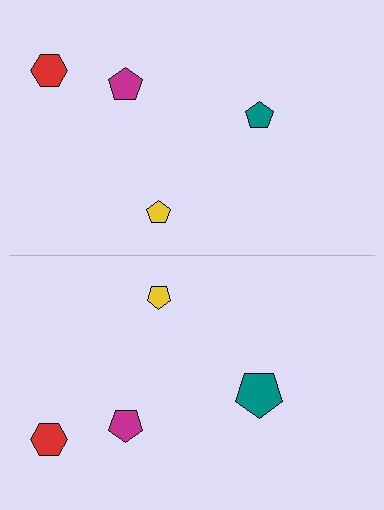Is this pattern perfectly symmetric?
No, the pattern is not perfectly symmetric. The teal pentagon on the bottom side has a different size than its mirror counterpart.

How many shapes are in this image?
There are 8 shapes in this image.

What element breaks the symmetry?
The teal pentagon on the bottom side has a different size than its mirror counterpart.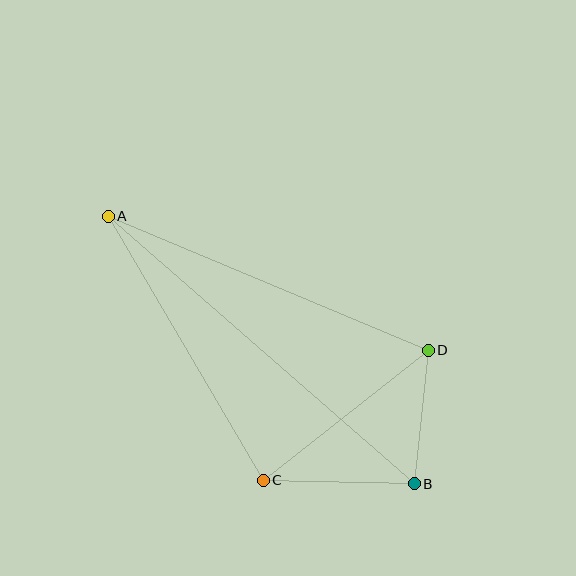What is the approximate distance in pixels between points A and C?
The distance between A and C is approximately 306 pixels.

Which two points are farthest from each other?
Points A and B are farthest from each other.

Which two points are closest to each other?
Points B and D are closest to each other.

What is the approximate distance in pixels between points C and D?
The distance between C and D is approximately 210 pixels.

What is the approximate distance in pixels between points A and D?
The distance between A and D is approximately 347 pixels.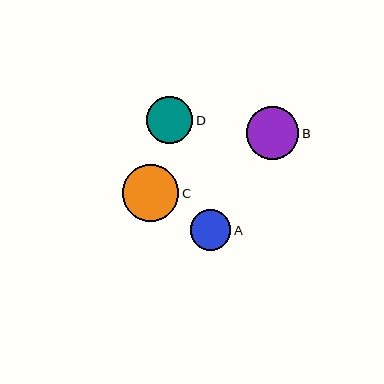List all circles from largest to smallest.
From largest to smallest: C, B, D, A.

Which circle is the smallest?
Circle A is the smallest with a size of approximately 41 pixels.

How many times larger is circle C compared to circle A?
Circle C is approximately 1.4 times the size of circle A.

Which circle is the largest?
Circle C is the largest with a size of approximately 57 pixels.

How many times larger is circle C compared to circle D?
Circle C is approximately 1.2 times the size of circle D.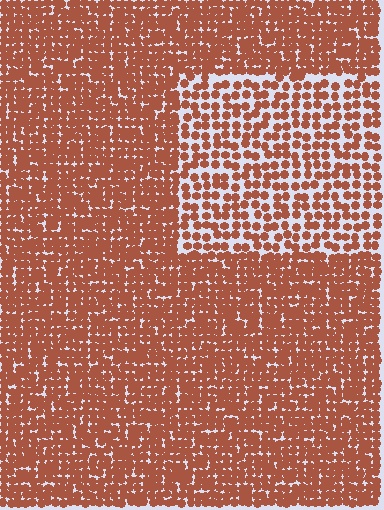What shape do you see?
I see a rectangle.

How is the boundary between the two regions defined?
The boundary is defined by a change in element density (approximately 1.8x ratio). All elements are the same color, size, and shape.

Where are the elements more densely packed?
The elements are more densely packed outside the rectangle boundary.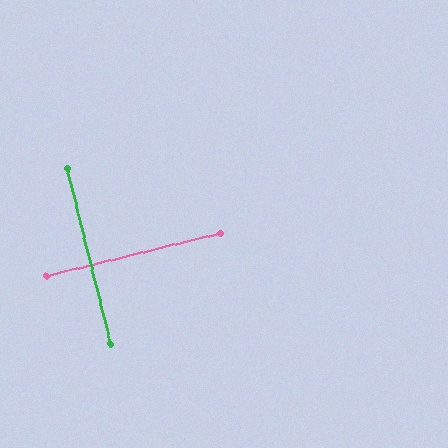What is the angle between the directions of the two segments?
Approximately 90 degrees.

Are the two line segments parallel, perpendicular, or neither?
Perpendicular — they meet at approximately 90°.